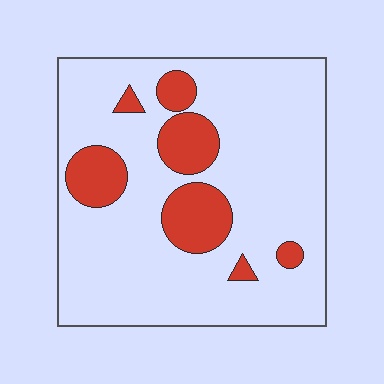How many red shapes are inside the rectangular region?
7.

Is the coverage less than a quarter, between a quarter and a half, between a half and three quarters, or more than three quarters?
Less than a quarter.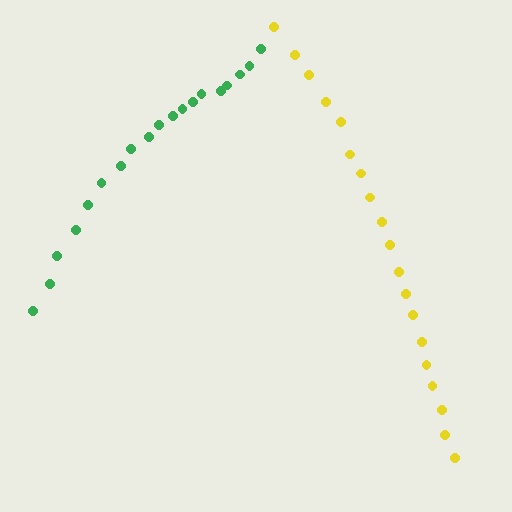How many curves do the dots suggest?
There are 2 distinct paths.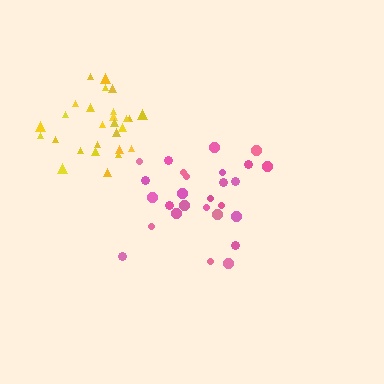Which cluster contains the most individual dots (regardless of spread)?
Pink (27).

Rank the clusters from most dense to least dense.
yellow, pink.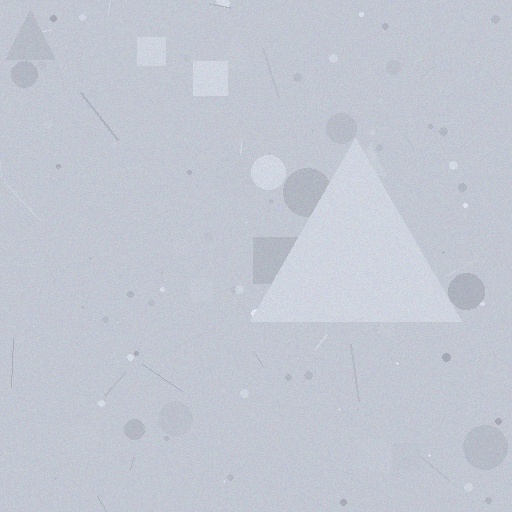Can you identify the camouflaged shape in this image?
The camouflaged shape is a triangle.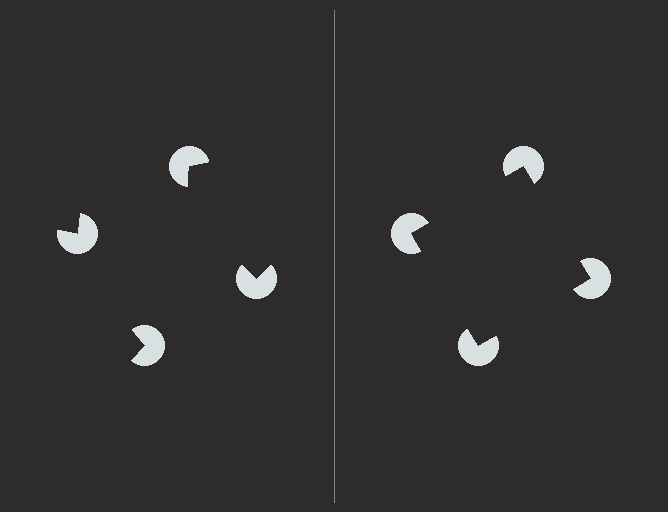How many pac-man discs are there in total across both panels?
8 — 4 on each side.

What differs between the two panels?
The pac-man discs are positioned identically on both sides; only the wedge orientations differ. On the right they align to a square; on the left they are misaligned.